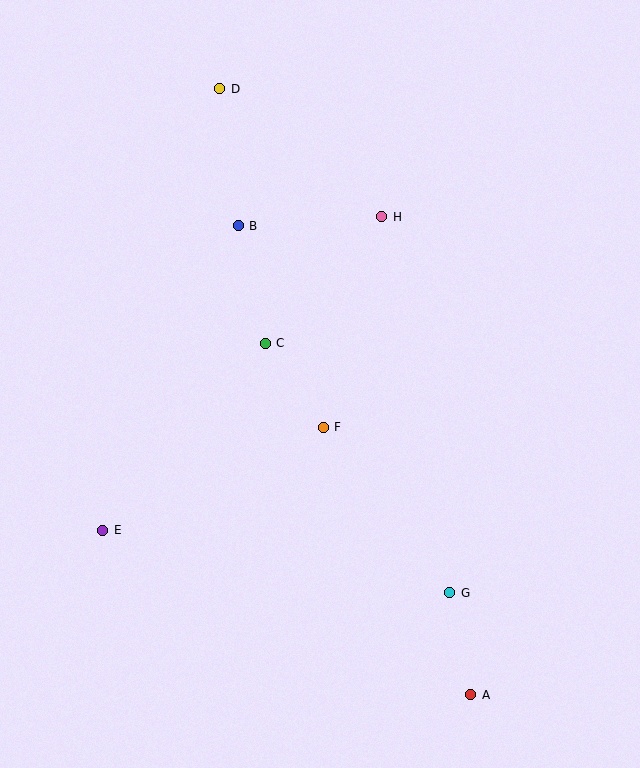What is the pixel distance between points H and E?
The distance between H and E is 419 pixels.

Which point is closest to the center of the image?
Point F at (323, 427) is closest to the center.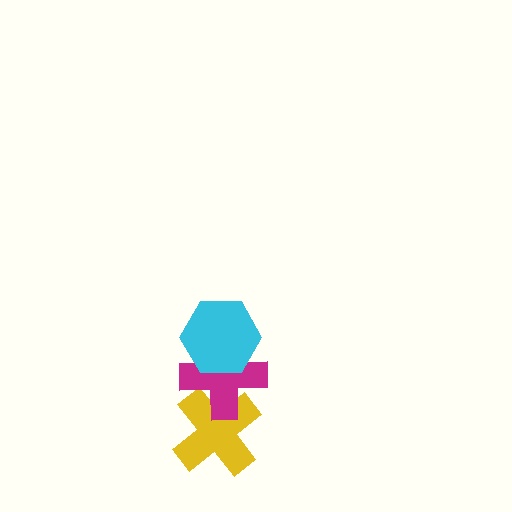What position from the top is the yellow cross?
The yellow cross is 3rd from the top.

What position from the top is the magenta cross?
The magenta cross is 2nd from the top.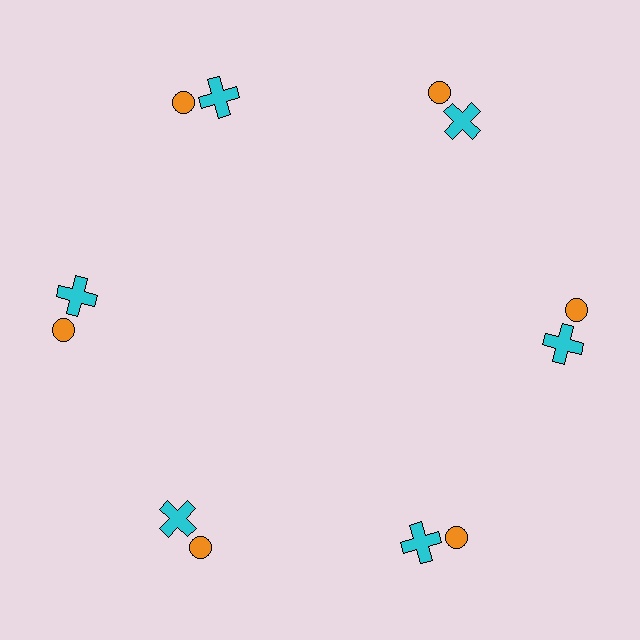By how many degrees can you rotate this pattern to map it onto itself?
The pattern maps onto itself every 60 degrees of rotation.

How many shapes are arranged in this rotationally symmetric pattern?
There are 12 shapes, arranged in 6 groups of 2.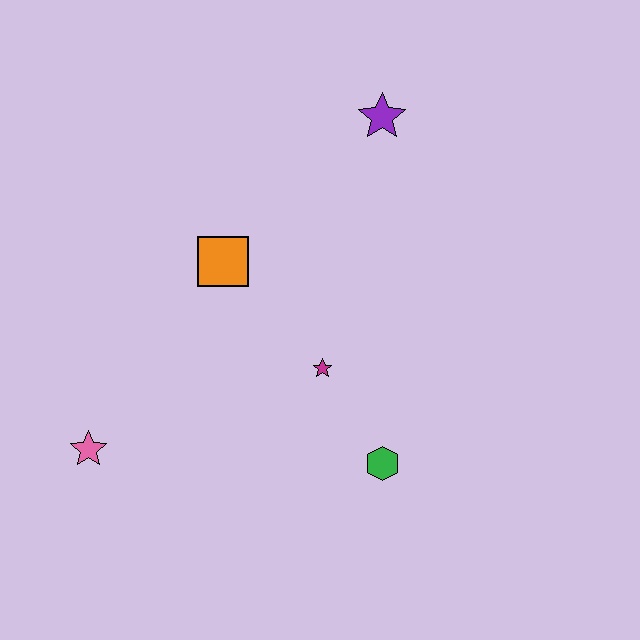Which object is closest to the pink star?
The orange square is closest to the pink star.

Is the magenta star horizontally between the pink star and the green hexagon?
Yes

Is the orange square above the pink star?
Yes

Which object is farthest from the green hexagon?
The purple star is farthest from the green hexagon.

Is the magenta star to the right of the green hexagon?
No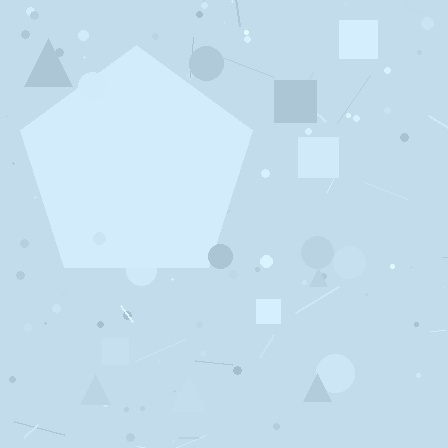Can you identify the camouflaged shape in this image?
The camouflaged shape is a pentagon.